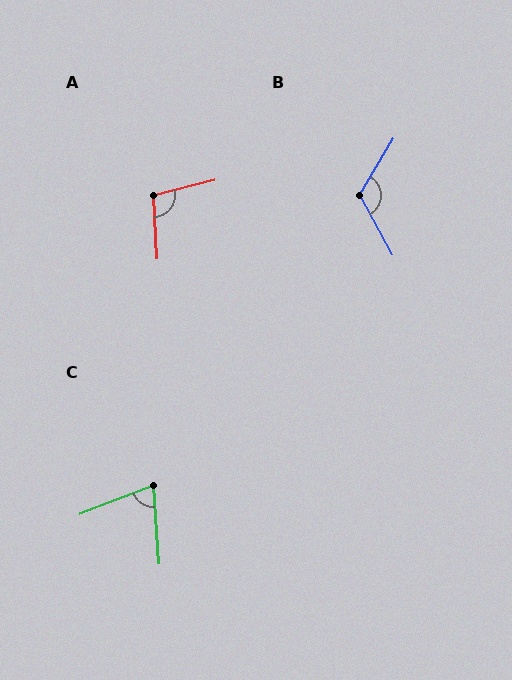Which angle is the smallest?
C, at approximately 73 degrees.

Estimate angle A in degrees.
Approximately 101 degrees.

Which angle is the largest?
B, at approximately 120 degrees.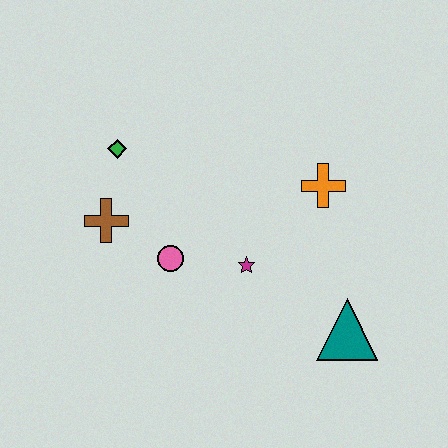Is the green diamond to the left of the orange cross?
Yes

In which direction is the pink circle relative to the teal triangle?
The pink circle is to the left of the teal triangle.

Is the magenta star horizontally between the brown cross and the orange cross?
Yes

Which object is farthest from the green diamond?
The teal triangle is farthest from the green diamond.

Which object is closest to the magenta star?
The pink circle is closest to the magenta star.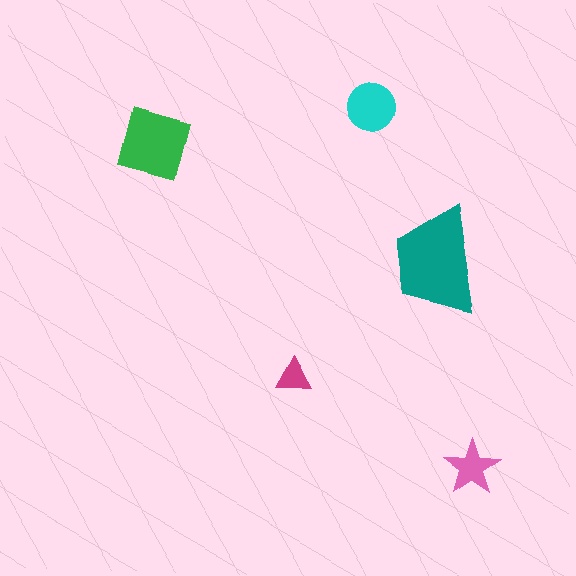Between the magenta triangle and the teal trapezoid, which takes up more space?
The teal trapezoid.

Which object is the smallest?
The magenta triangle.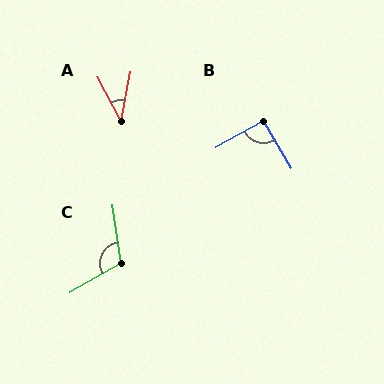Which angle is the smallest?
A, at approximately 38 degrees.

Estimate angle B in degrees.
Approximately 91 degrees.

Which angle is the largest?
C, at approximately 111 degrees.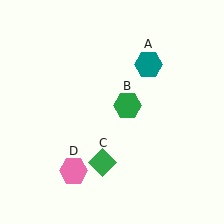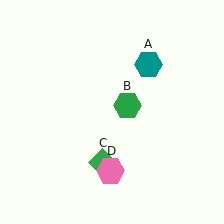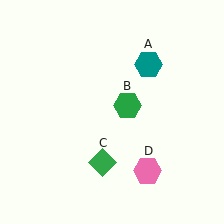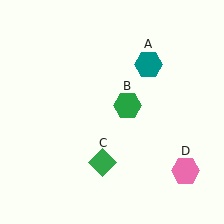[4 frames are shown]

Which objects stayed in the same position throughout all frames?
Teal hexagon (object A) and green hexagon (object B) and green diamond (object C) remained stationary.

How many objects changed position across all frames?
1 object changed position: pink hexagon (object D).